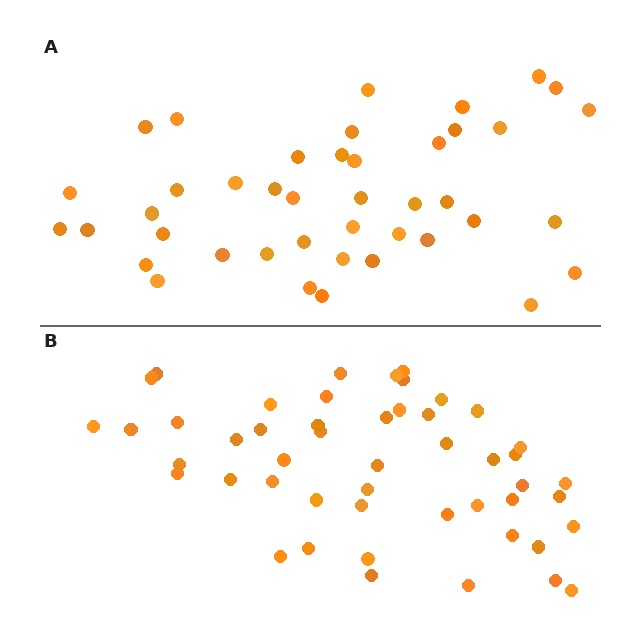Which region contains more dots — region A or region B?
Region B (the bottom region) has more dots.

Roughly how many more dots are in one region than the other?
Region B has roughly 8 or so more dots than region A.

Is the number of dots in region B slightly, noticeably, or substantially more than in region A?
Region B has only slightly more — the two regions are fairly close. The ratio is roughly 1.2 to 1.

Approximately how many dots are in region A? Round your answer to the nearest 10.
About 40 dots. (The exact count is 42, which rounds to 40.)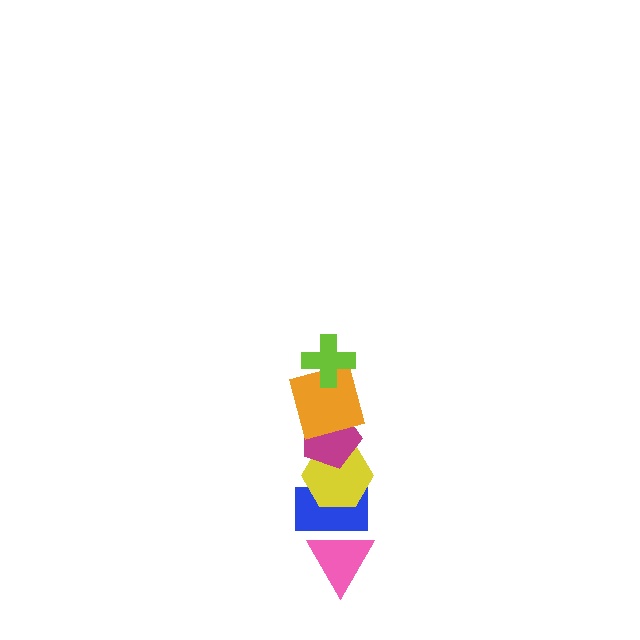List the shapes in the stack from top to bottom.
From top to bottom: the lime cross, the orange square, the magenta pentagon, the yellow hexagon, the blue rectangle, the pink triangle.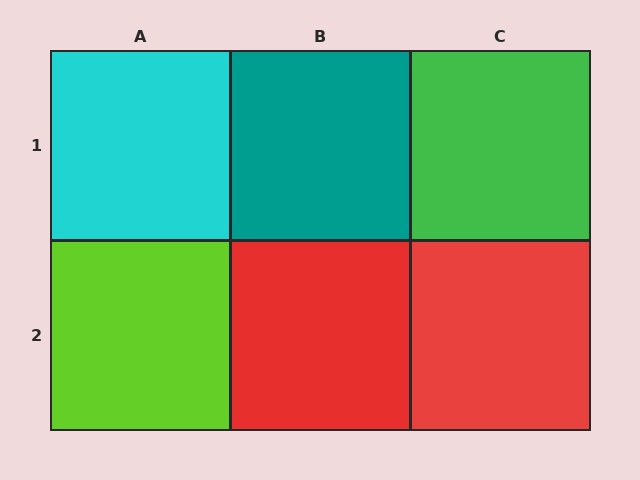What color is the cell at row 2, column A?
Lime.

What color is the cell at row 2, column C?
Red.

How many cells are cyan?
1 cell is cyan.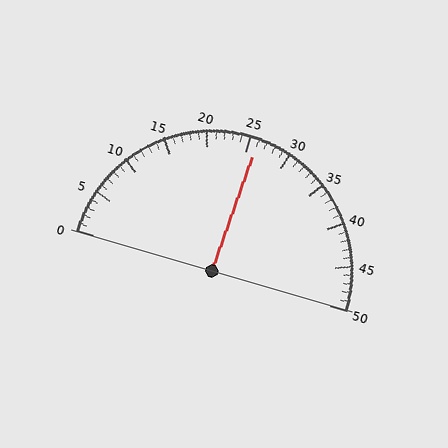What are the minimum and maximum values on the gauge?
The gauge ranges from 0 to 50.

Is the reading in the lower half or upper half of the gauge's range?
The reading is in the upper half of the range (0 to 50).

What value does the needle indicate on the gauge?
The needle indicates approximately 26.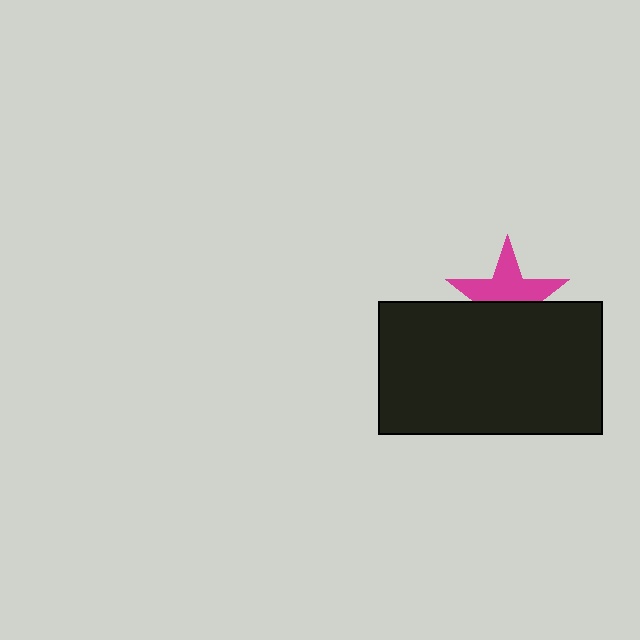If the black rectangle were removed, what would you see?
You would see the complete magenta star.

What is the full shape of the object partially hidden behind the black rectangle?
The partially hidden object is a magenta star.